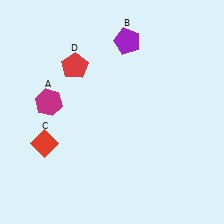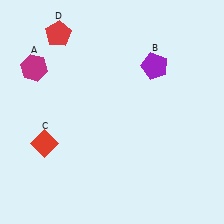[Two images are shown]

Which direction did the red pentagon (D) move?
The red pentagon (D) moved up.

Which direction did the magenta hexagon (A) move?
The magenta hexagon (A) moved up.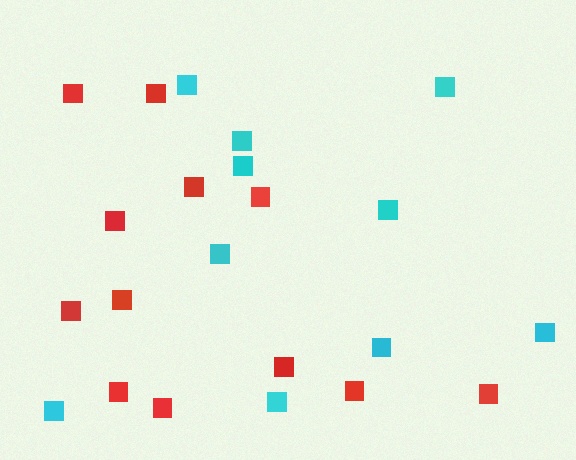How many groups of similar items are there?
There are 2 groups: one group of red squares (12) and one group of cyan squares (10).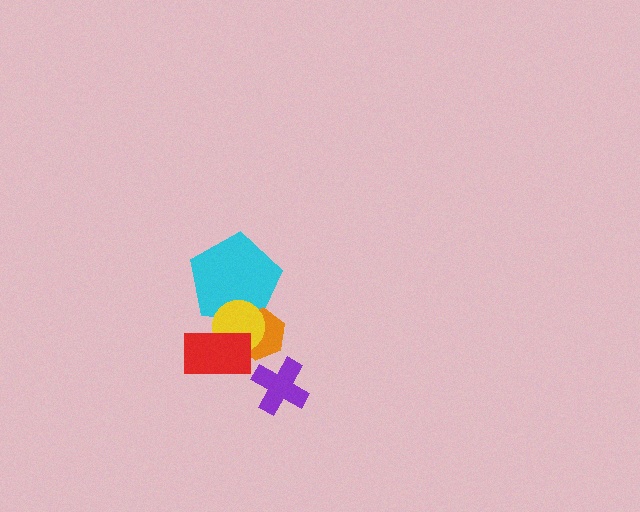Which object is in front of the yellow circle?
The red rectangle is in front of the yellow circle.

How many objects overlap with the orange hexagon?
3 objects overlap with the orange hexagon.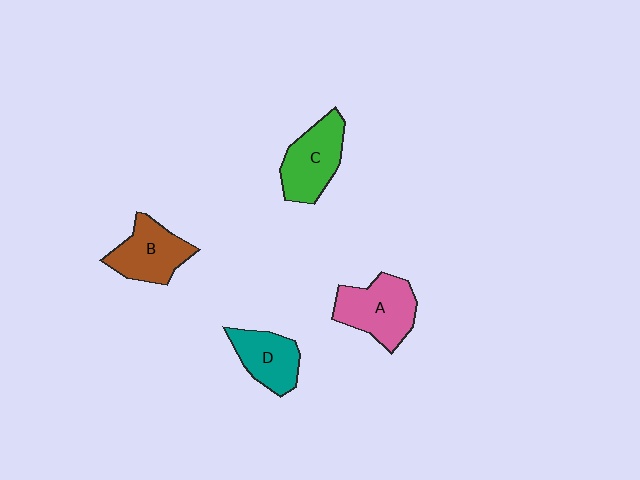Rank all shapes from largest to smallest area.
From largest to smallest: A (pink), C (green), B (brown), D (teal).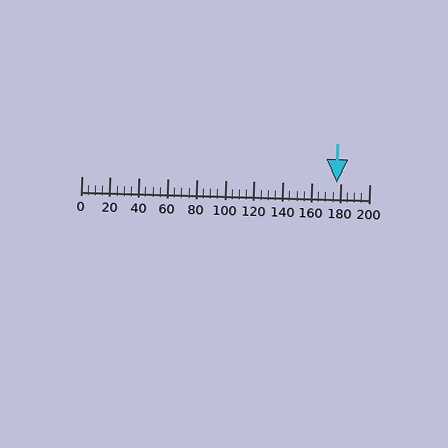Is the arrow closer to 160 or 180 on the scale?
The arrow is closer to 180.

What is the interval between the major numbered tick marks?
The major tick marks are spaced 20 units apart.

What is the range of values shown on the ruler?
The ruler shows values from 0 to 200.